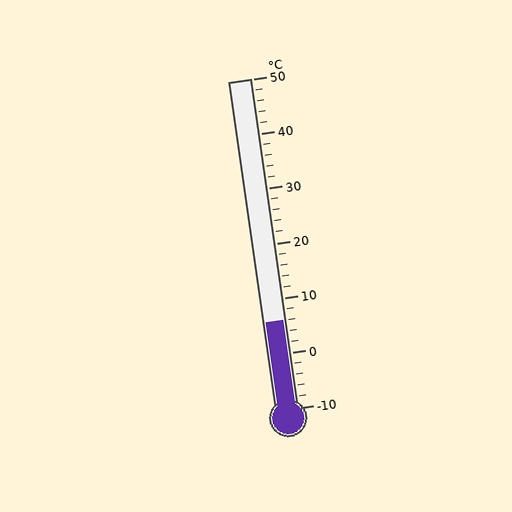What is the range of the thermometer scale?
The thermometer scale ranges from -10°C to 50°C.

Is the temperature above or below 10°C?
The temperature is below 10°C.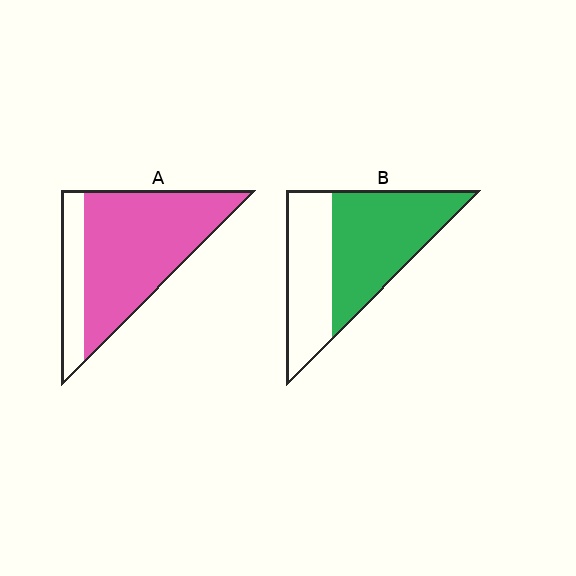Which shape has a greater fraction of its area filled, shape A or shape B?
Shape A.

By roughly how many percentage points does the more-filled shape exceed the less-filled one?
By roughly 20 percentage points (A over B).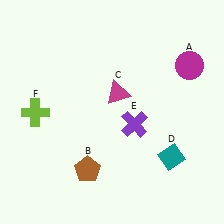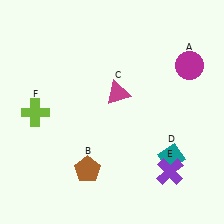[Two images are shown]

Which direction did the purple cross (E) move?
The purple cross (E) moved down.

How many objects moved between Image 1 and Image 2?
1 object moved between the two images.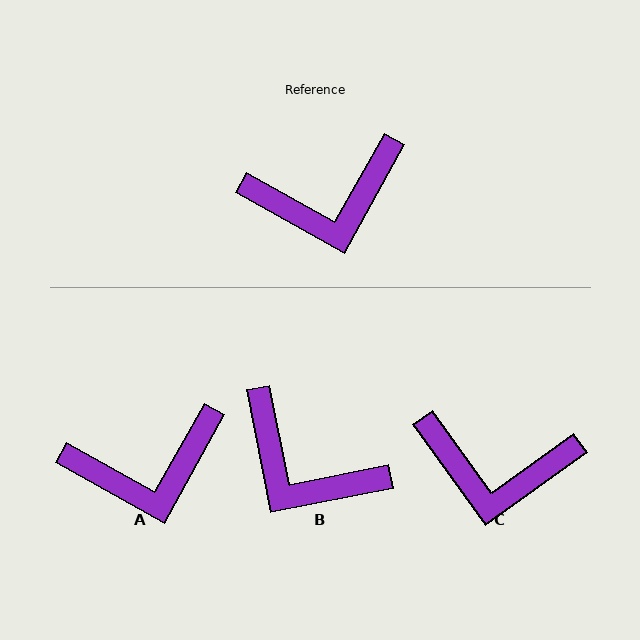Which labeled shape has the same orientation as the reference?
A.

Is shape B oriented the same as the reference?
No, it is off by about 50 degrees.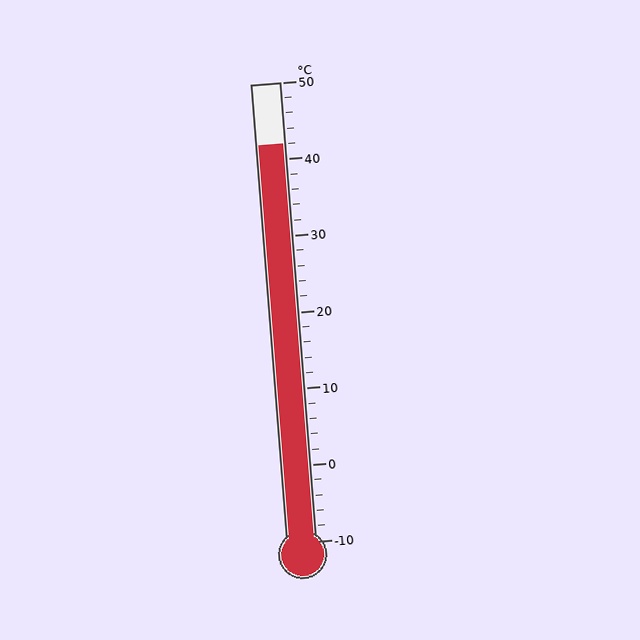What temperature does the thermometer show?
The thermometer shows approximately 42°C.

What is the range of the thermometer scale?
The thermometer scale ranges from -10°C to 50°C.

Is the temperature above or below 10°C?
The temperature is above 10°C.